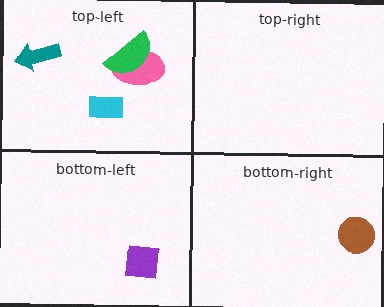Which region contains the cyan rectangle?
The top-left region.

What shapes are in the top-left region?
The teal arrow, the cyan rectangle, the pink ellipse, the green semicircle.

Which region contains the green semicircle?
The top-left region.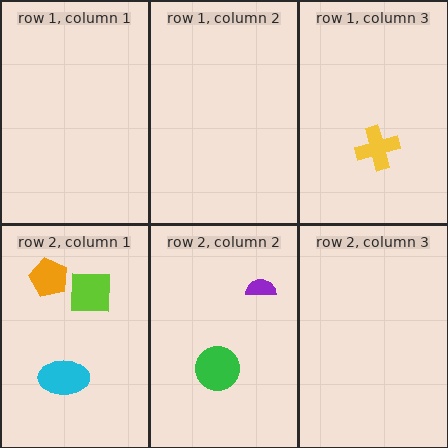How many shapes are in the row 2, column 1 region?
3.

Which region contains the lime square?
The row 2, column 1 region.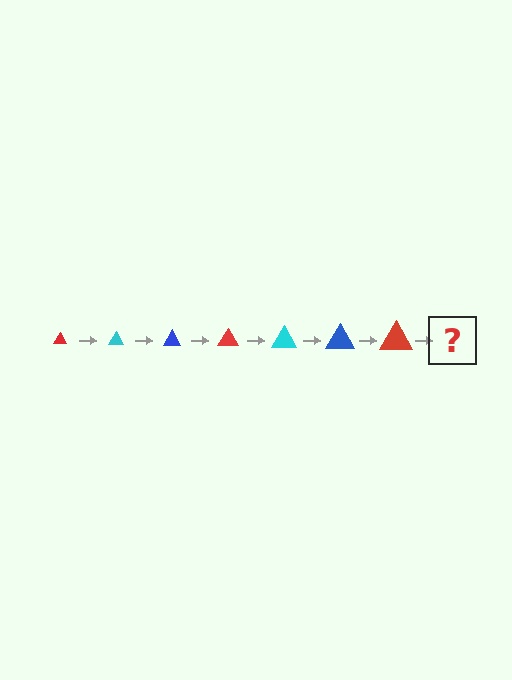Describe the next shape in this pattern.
It should be a cyan triangle, larger than the previous one.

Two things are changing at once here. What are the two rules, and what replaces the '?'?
The two rules are that the triangle grows larger each step and the color cycles through red, cyan, and blue. The '?' should be a cyan triangle, larger than the previous one.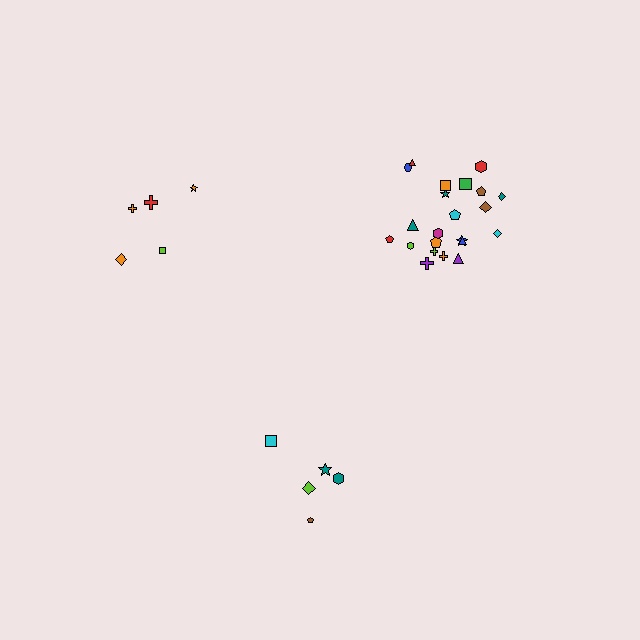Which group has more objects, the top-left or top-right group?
The top-right group.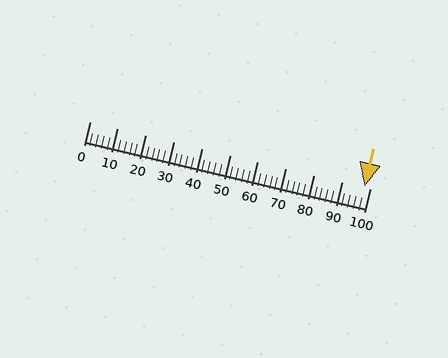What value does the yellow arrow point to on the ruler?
The yellow arrow points to approximately 98.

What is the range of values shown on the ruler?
The ruler shows values from 0 to 100.